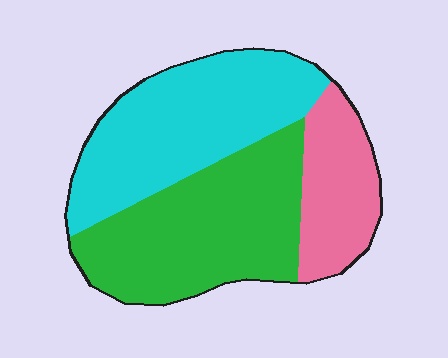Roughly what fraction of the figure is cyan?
Cyan covers 39% of the figure.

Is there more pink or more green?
Green.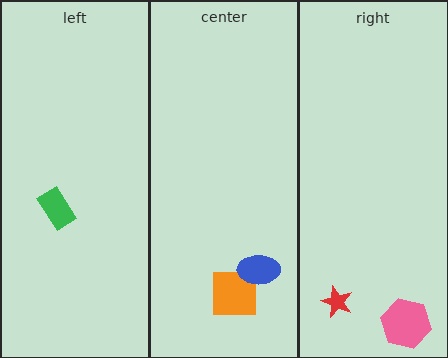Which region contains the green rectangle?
The left region.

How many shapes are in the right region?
2.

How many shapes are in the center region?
2.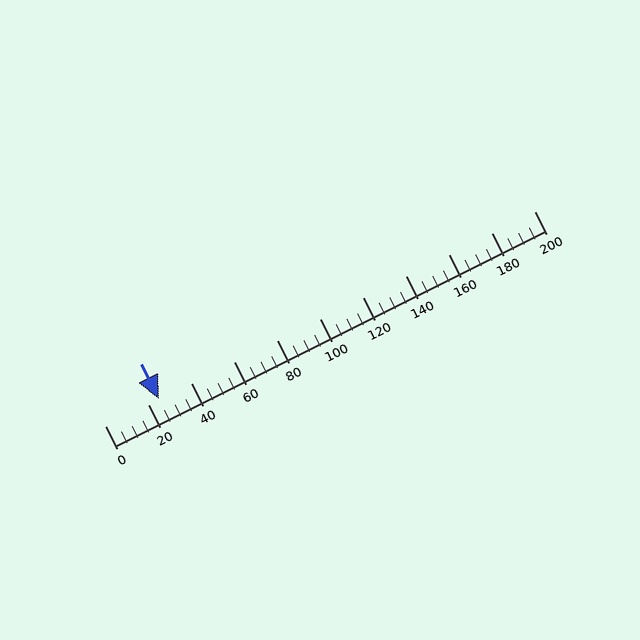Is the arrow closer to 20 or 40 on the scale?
The arrow is closer to 20.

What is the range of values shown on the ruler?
The ruler shows values from 0 to 200.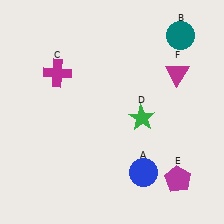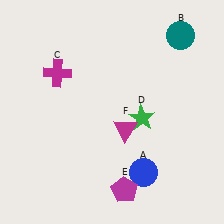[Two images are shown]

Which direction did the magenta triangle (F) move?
The magenta triangle (F) moved down.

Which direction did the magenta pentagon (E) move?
The magenta pentagon (E) moved left.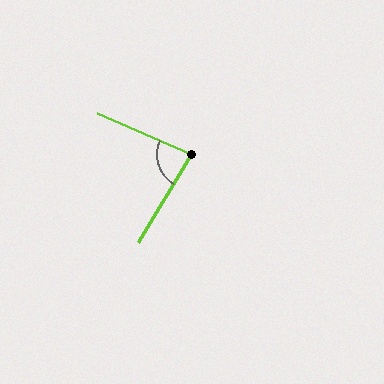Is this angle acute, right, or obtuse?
It is acute.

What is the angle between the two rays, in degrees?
Approximately 82 degrees.